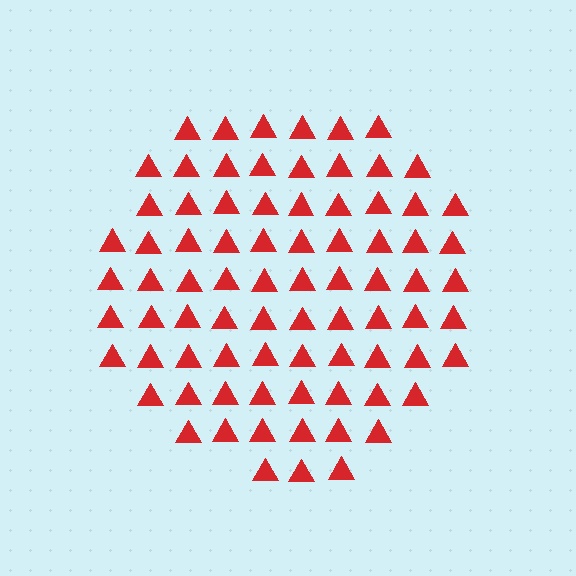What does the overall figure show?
The overall figure shows a circle.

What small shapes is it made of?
It is made of small triangles.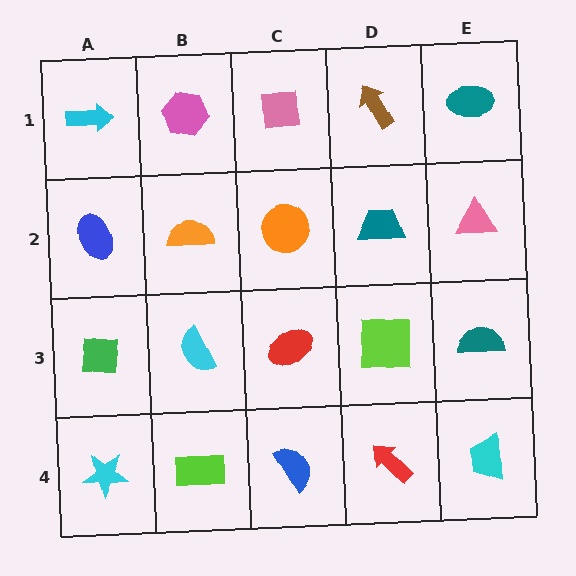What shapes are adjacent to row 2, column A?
A cyan arrow (row 1, column A), a green square (row 3, column A), an orange semicircle (row 2, column B).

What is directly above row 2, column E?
A teal ellipse.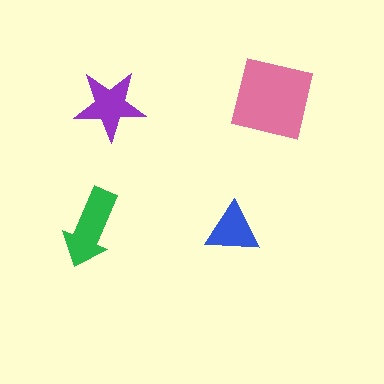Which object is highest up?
The pink square is topmost.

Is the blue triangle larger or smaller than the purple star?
Smaller.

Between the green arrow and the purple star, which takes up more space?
The green arrow.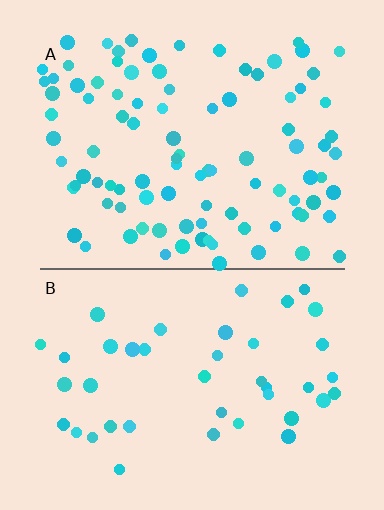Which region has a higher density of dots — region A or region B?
A (the top).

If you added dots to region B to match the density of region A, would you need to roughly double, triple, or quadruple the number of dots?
Approximately double.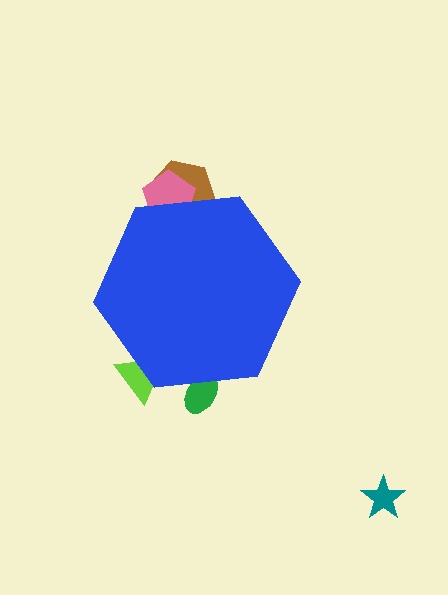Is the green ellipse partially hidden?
Yes, the green ellipse is partially hidden behind the blue hexagon.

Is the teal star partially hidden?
No, the teal star is fully visible.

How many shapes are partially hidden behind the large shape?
4 shapes are partially hidden.